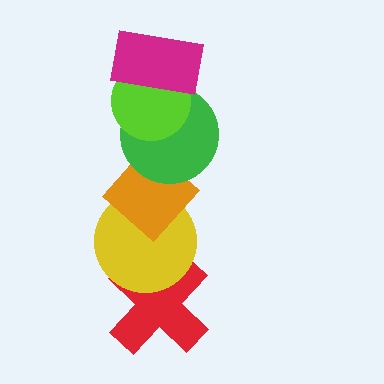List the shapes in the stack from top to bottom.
From top to bottom: the magenta rectangle, the lime circle, the green circle, the orange diamond, the yellow circle, the red cross.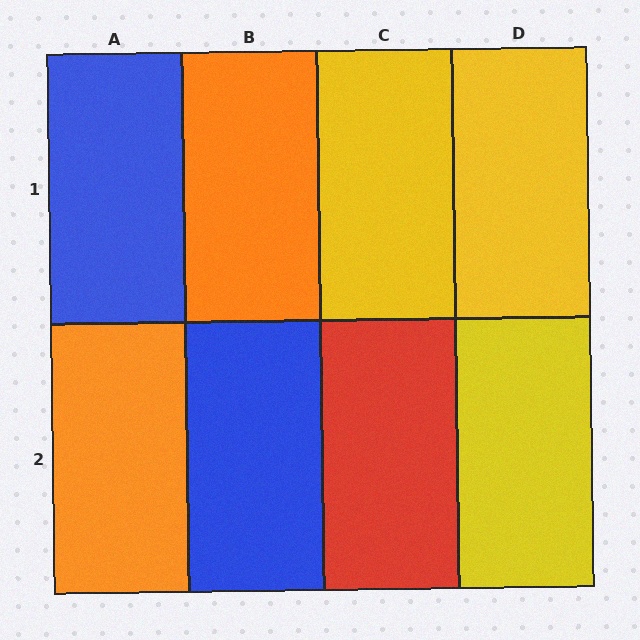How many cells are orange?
2 cells are orange.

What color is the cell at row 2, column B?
Blue.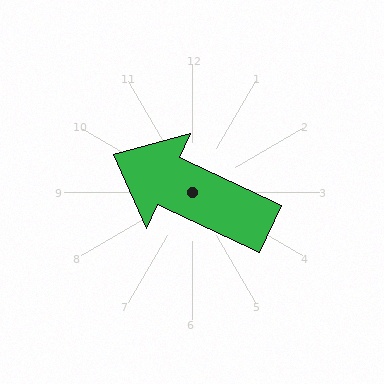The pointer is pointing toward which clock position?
Roughly 10 o'clock.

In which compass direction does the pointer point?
Northwest.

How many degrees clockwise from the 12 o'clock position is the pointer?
Approximately 295 degrees.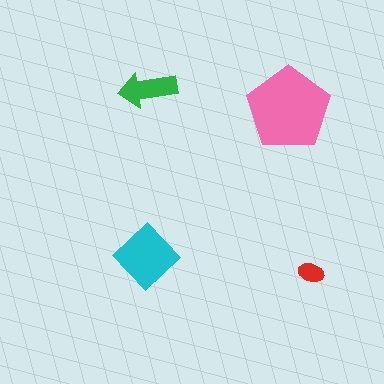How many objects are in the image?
There are 4 objects in the image.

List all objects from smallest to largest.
The red ellipse, the green arrow, the cyan diamond, the pink pentagon.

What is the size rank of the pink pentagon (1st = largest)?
1st.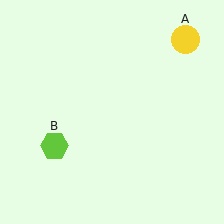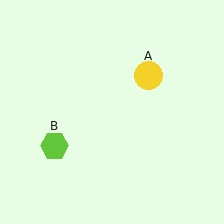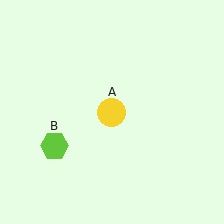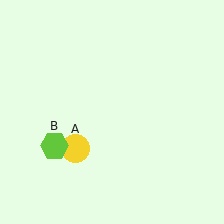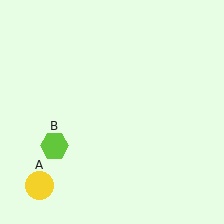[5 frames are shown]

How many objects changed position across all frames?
1 object changed position: yellow circle (object A).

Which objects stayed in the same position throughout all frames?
Lime hexagon (object B) remained stationary.